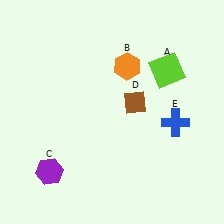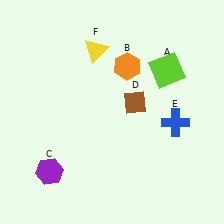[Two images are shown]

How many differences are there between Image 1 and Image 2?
There is 1 difference between the two images.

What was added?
A yellow triangle (F) was added in Image 2.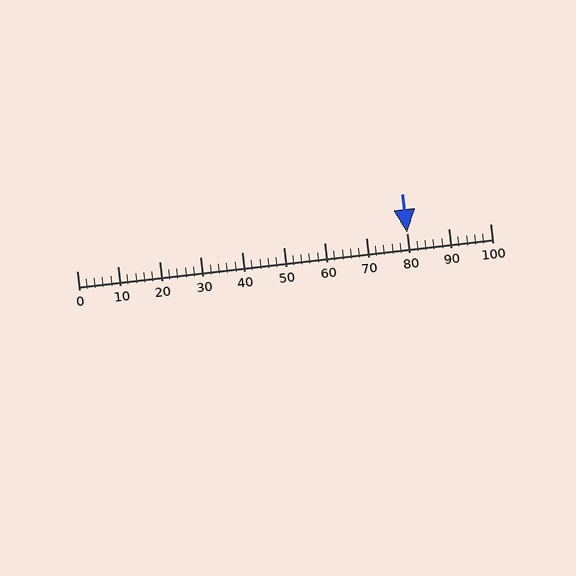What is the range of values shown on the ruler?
The ruler shows values from 0 to 100.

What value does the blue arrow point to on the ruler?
The blue arrow points to approximately 80.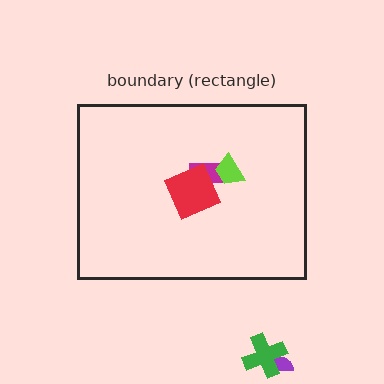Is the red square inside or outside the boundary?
Inside.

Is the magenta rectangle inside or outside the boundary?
Inside.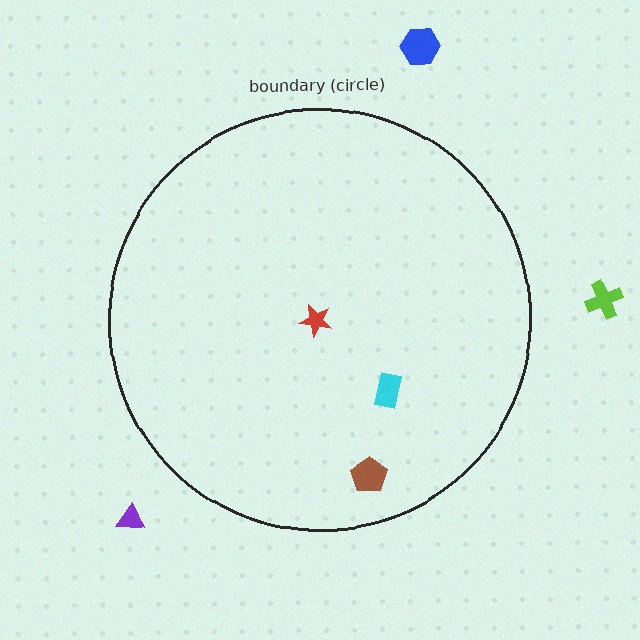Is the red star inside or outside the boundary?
Inside.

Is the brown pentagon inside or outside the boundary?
Inside.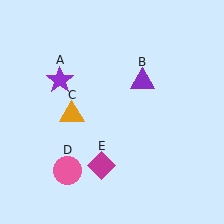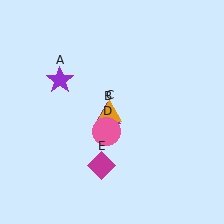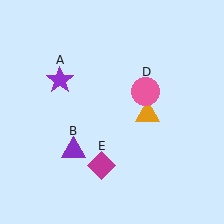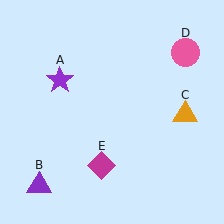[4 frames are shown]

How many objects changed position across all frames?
3 objects changed position: purple triangle (object B), orange triangle (object C), pink circle (object D).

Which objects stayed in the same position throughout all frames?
Purple star (object A) and magenta diamond (object E) remained stationary.